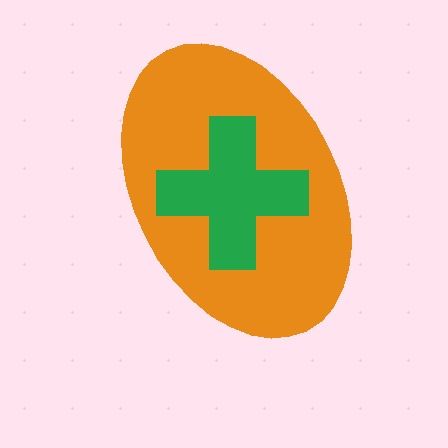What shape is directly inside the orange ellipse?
The green cross.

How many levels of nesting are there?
2.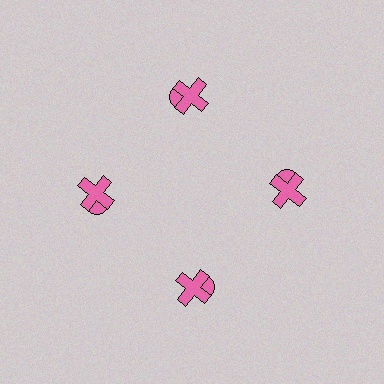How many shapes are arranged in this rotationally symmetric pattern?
There are 8 shapes, arranged in 4 groups of 2.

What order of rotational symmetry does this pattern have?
This pattern has 4-fold rotational symmetry.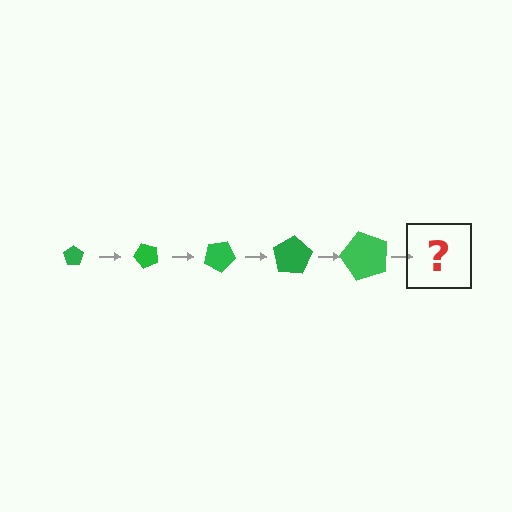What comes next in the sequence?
The next element should be a pentagon, larger than the previous one and rotated 250 degrees from the start.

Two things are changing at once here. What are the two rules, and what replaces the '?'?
The two rules are that the pentagon grows larger each step and it rotates 50 degrees each step. The '?' should be a pentagon, larger than the previous one and rotated 250 degrees from the start.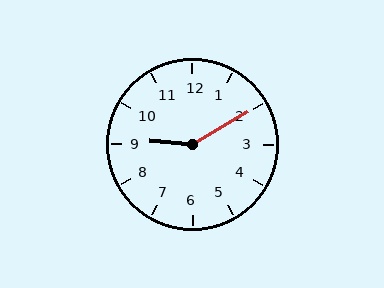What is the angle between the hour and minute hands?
Approximately 145 degrees.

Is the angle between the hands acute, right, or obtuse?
It is obtuse.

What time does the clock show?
9:10.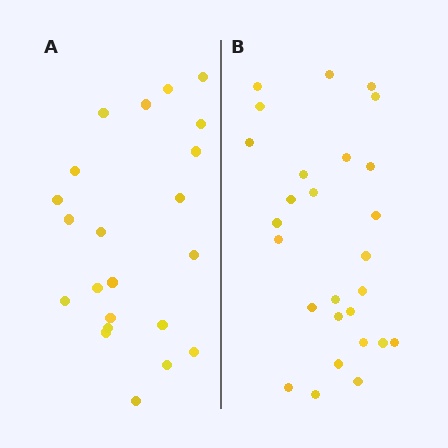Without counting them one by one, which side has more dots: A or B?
Region B (the right region) has more dots.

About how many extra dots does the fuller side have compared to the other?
Region B has about 5 more dots than region A.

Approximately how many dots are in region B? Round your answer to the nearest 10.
About 30 dots. (The exact count is 27, which rounds to 30.)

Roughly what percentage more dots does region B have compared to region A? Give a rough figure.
About 25% more.